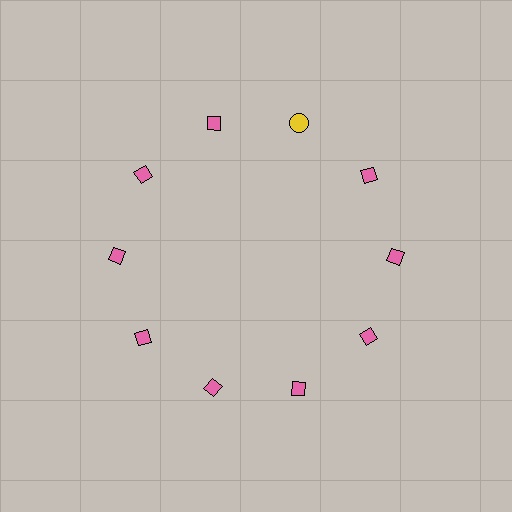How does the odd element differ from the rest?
It differs in both color (yellow instead of pink) and shape (circle instead of diamond).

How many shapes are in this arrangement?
There are 10 shapes arranged in a ring pattern.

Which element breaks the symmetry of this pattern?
The yellow circle at roughly the 1 o'clock position breaks the symmetry. All other shapes are pink diamonds.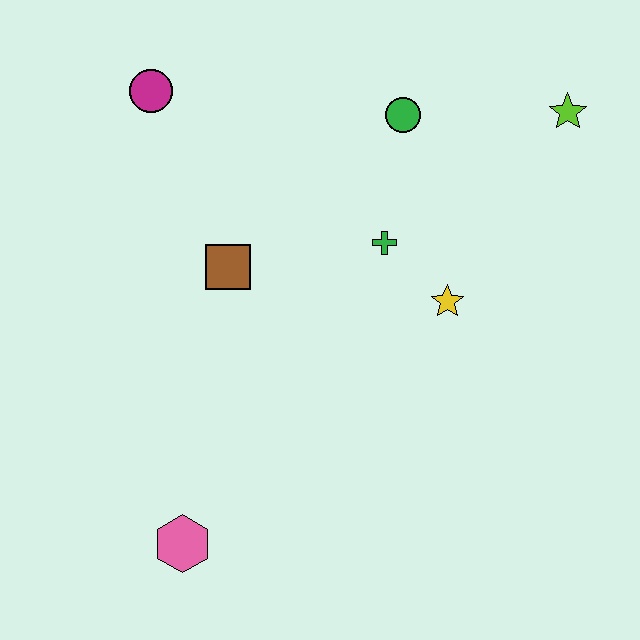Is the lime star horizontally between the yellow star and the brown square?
No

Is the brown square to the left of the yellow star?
Yes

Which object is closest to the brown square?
The green cross is closest to the brown square.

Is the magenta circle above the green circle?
Yes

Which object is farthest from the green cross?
The pink hexagon is farthest from the green cross.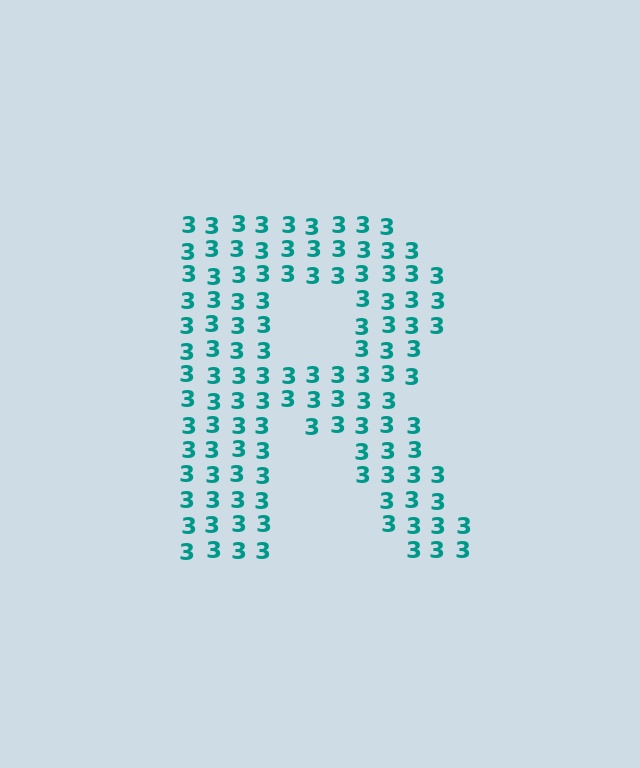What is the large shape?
The large shape is the letter R.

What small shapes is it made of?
It is made of small digit 3's.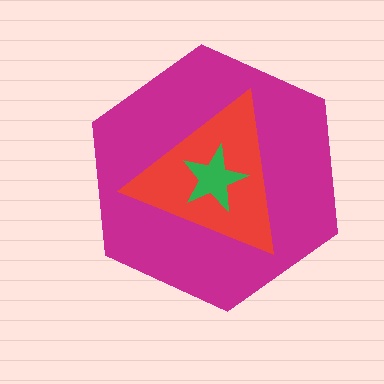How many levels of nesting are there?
3.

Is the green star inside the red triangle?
Yes.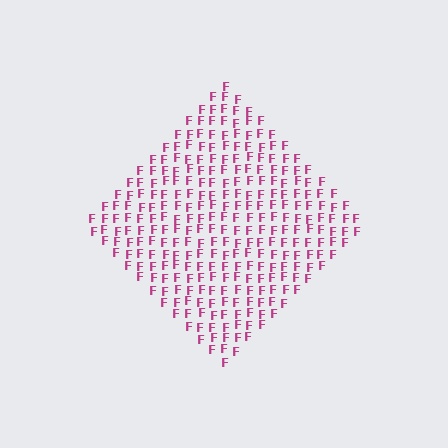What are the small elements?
The small elements are letter F's.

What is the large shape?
The large shape is a diamond.